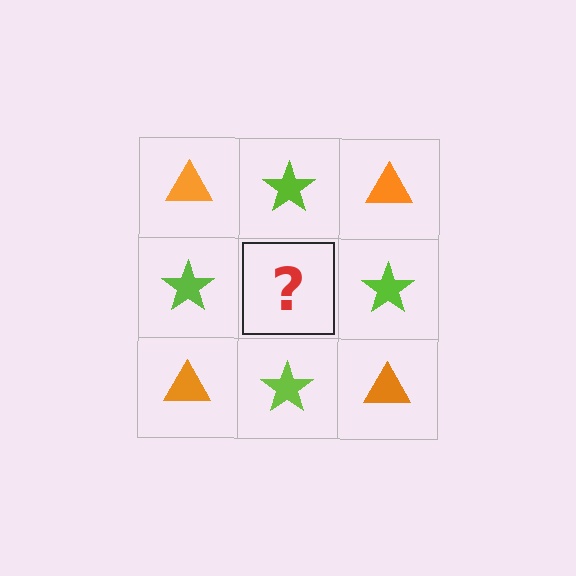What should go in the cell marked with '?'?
The missing cell should contain an orange triangle.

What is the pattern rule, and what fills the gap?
The rule is that it alternates orange triangle and lime star in a checkerboard pattern. The gap should be filled with an orange triangle.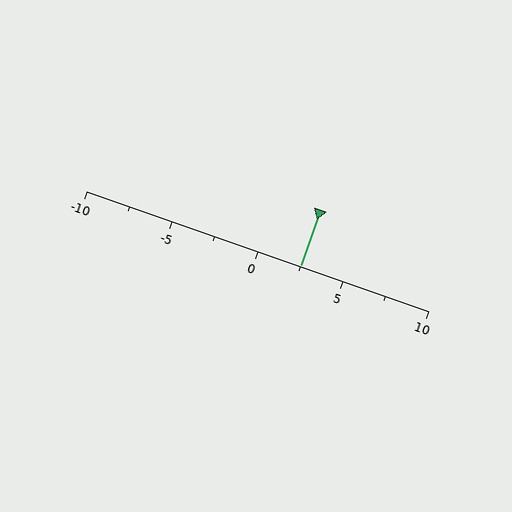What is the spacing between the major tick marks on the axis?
The major ticks are spaced 5 apart.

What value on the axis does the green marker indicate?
The marker indicates approximately 2.5.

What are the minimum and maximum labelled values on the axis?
The axis runs from -10 to 10.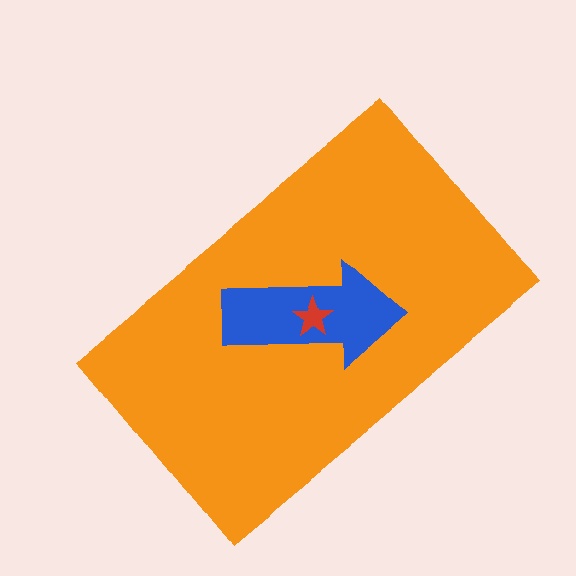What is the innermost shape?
The red star.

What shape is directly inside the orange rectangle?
The blue arrow.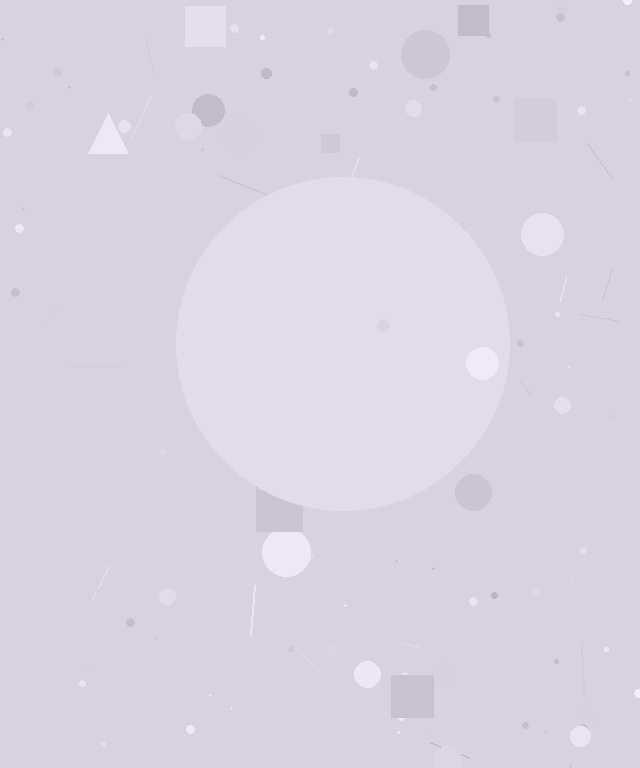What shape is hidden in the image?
A circle is hidden in the image.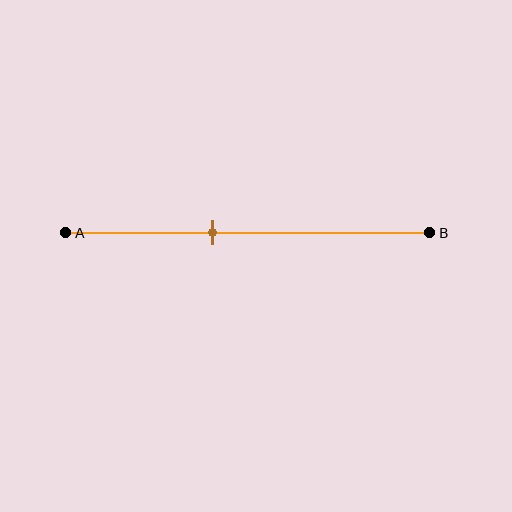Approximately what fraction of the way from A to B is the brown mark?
The brown mark is approximately 40% of the way from A to B.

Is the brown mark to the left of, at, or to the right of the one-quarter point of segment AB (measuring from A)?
The brown mark is to the right of the one-quarter point of segment AB.